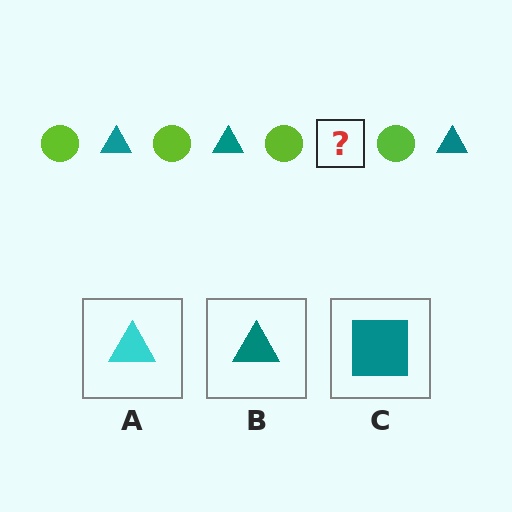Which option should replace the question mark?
Option B.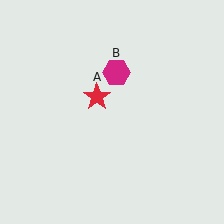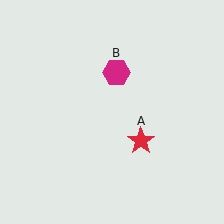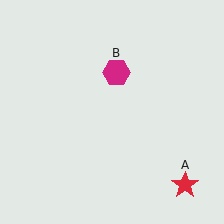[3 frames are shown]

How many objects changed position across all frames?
1 object changed position: red star (object A).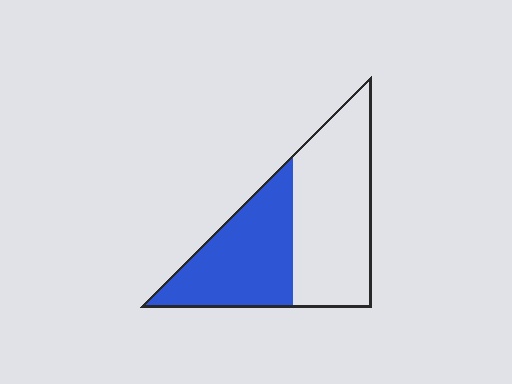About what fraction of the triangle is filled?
About two fifths (2/5).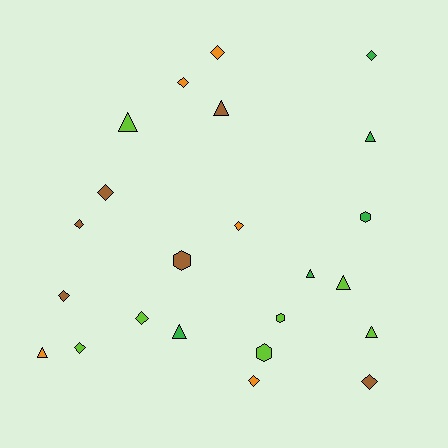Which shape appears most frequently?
Diamond, with 11 objects.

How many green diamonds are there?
There is 1 green diamond.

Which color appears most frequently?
Lime, with 7 objects.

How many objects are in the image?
There are 23 objects.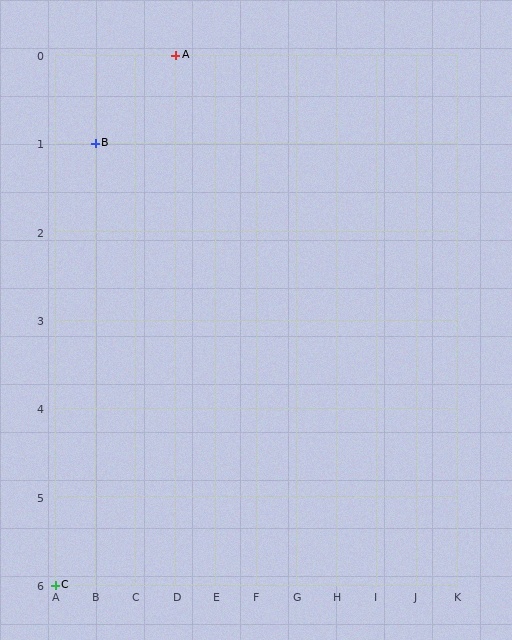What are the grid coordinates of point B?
Point B is at grid coordinates (B, 1).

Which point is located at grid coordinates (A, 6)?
Point C is at (A, 6).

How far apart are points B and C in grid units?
Points B and C are 1 column and 5 rows apart (about 5.1 grid units diagonally).